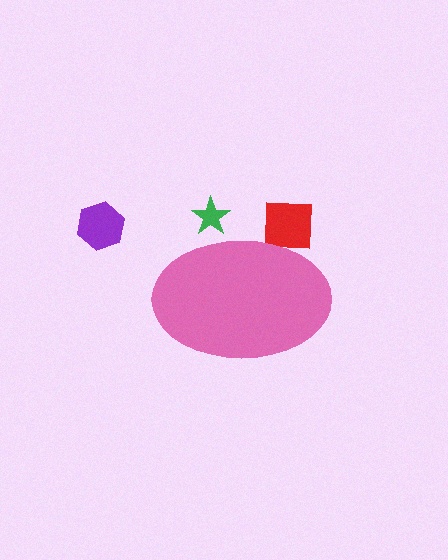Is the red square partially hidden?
Yes, the red square is partially hidden behind the pink ellipse.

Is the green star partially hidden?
Yes, the green star is partially hidden behind the pink ellipse.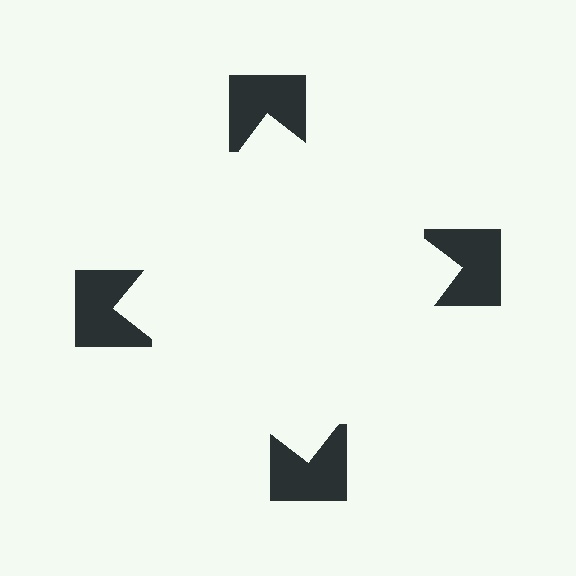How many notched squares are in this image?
There are 4 — one at each vertex of the illusory square.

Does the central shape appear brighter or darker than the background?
It typically appears slightly brighter than the background, even though no actual brightness change is drawn.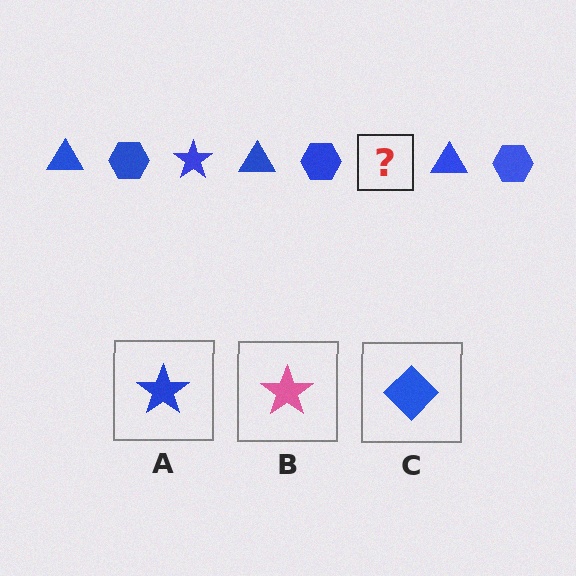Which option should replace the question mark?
Option A.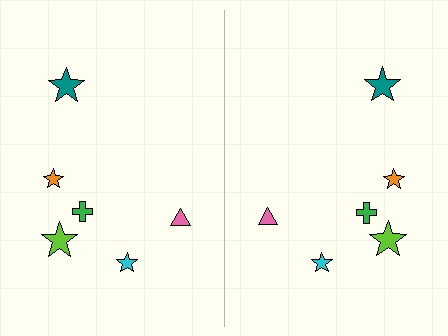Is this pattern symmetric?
Yes, this pattern has bilateral (reflection) symmetry.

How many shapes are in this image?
There are 12 shapes in this image.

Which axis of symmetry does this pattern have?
The pattern has a vertical axis of symmetry running through the center of the image.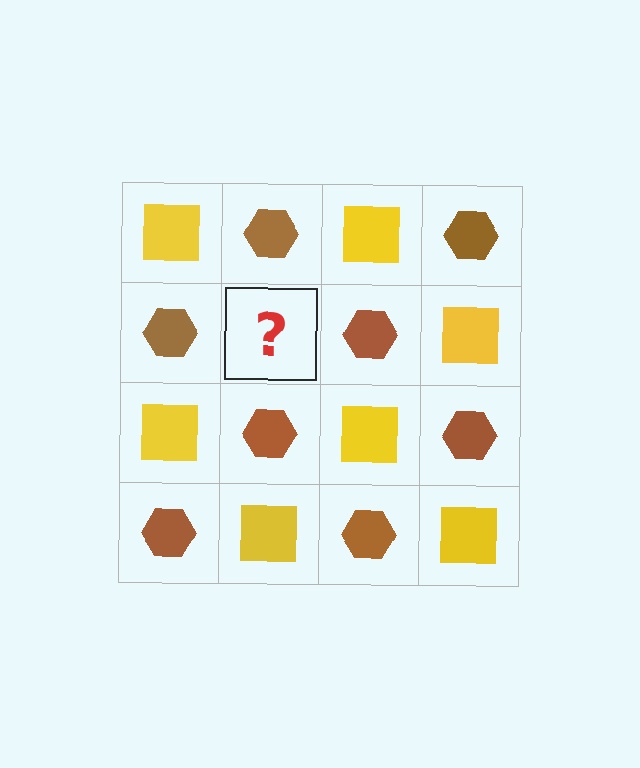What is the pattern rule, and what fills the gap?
The rule is that it alternates yellow square and brown hexagon in a checkerboard pattern. The gap should be filled with a yellow square.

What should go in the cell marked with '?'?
The missing cell should contain a yellow square.